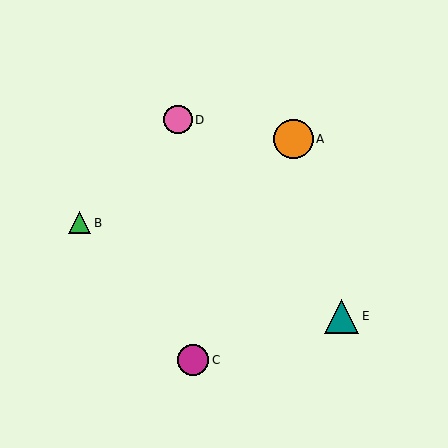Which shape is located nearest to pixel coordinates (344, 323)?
The teal triangle (labeled E) at (342, 316) is nearest to that location.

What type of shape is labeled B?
Shape B is a green triangle.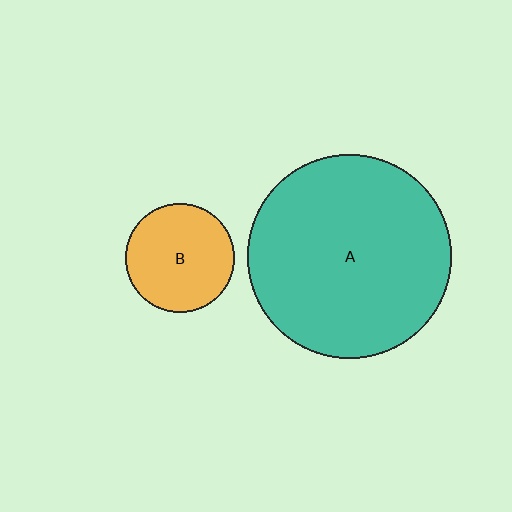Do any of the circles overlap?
No, none of the circles overlap.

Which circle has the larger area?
Circle A (teal).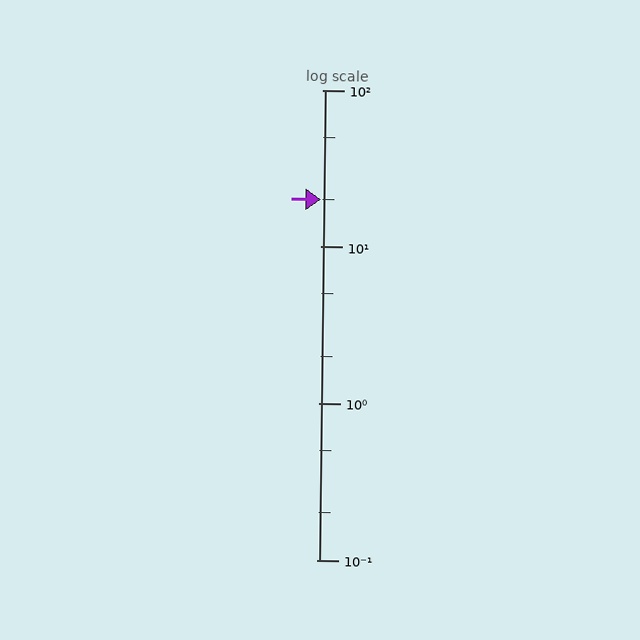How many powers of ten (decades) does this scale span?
The scale spans 3 decades, from 0.1 to 100.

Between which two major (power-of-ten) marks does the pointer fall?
The pointer is between 10 and 100.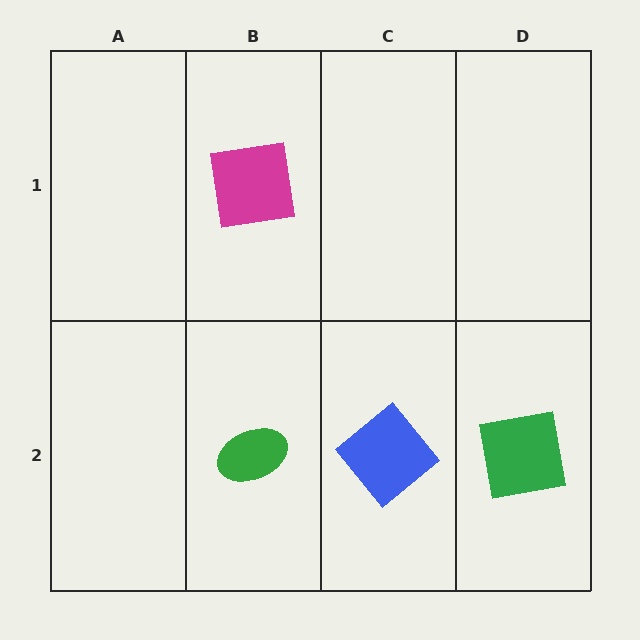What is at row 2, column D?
A green square.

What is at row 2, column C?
A blue diamond.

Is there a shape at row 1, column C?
No, that cell is empty.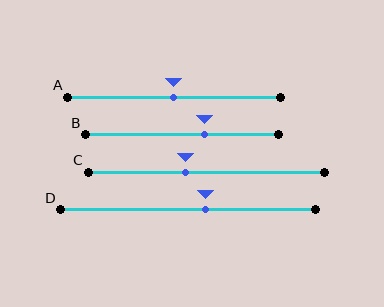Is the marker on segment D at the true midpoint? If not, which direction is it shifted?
No, the marker on segment D is shifted to the right by about 7% of the segment length.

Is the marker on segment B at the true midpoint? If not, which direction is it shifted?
No, the marker on segment B is shifted to the right by about 11% of the segment length.